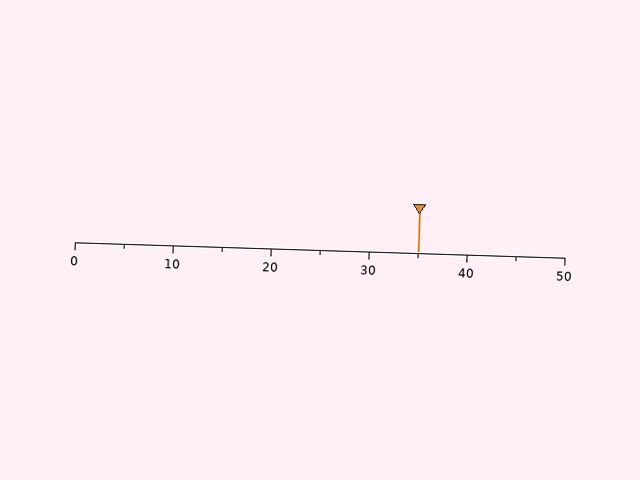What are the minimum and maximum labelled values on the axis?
The axis runs from 0 to 50.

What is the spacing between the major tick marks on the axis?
The major ticks are spaced 10 apart.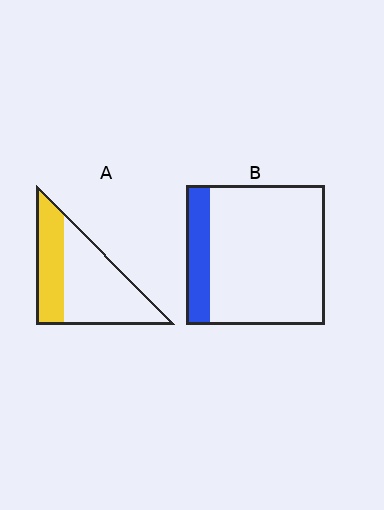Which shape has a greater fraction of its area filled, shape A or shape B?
Shape A.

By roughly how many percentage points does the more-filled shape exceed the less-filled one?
By roughly 20 percentage points (A over B).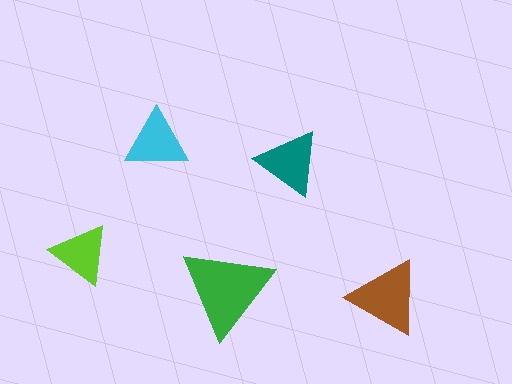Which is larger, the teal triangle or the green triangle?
The green one.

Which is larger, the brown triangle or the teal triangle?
The brown one.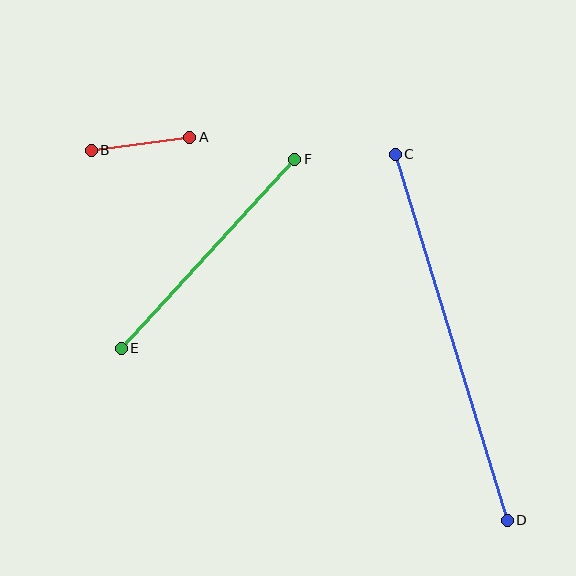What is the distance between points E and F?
The distance is approximately 257 pixels.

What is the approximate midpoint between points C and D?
The midpoint is at approximately (451, 337) pixels.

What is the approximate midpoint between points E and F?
The midpoint is at approximately (208, 254) pixels.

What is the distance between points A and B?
The distance is approximately 99 pixels.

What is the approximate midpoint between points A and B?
The midpoint is at approximately (141, 144) pixels.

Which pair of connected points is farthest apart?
Points C and D are farthest apart.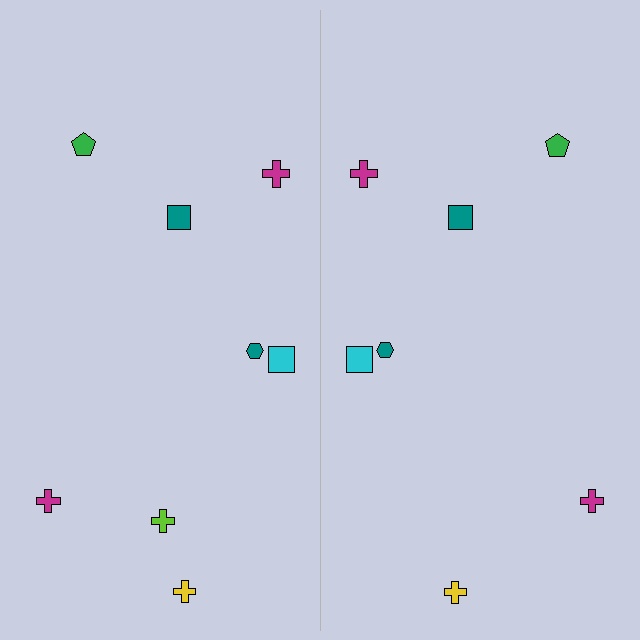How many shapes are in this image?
There are 15 shapes in this image.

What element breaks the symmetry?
A lime cross is missing from the right side.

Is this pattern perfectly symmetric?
No, the pattern is not perfectly symmetric. A lime cross is missing from the right side.